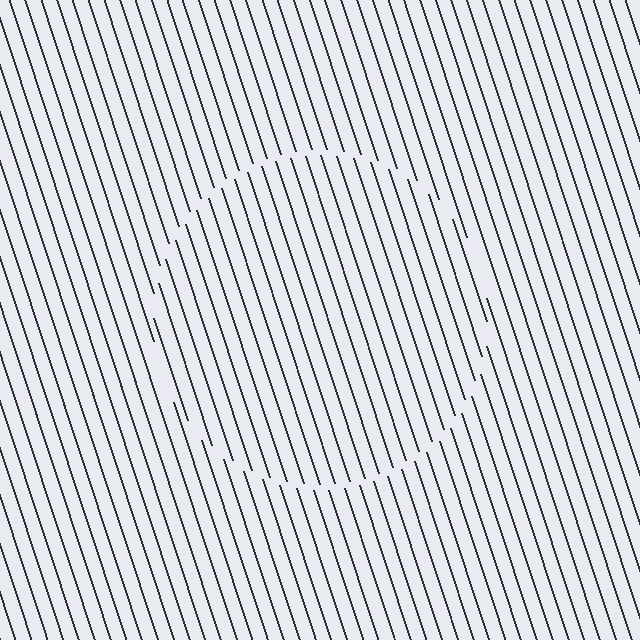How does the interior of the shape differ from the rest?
The interior of the shape contains the same grating, shifted by half a period — the contour is defined by the phase discontinuity where line-ends from the inner and outer gratings abut.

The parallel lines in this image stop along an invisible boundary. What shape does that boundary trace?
An illusory circle. The interior of the shape contains the same grating, shifted by half a period — the contour is defined by the phase discontinuity where line-ends from the inner and outer gratings abut.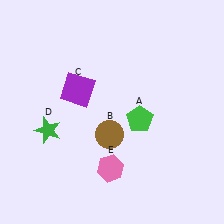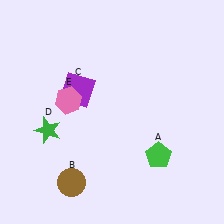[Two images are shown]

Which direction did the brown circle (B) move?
The brown circle (B) moved down.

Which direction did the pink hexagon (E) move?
The pink hexagon (E) moved up.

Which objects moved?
The objects that moved are: the green pentagon (A), the brown circle (B), the pink hexagon (E).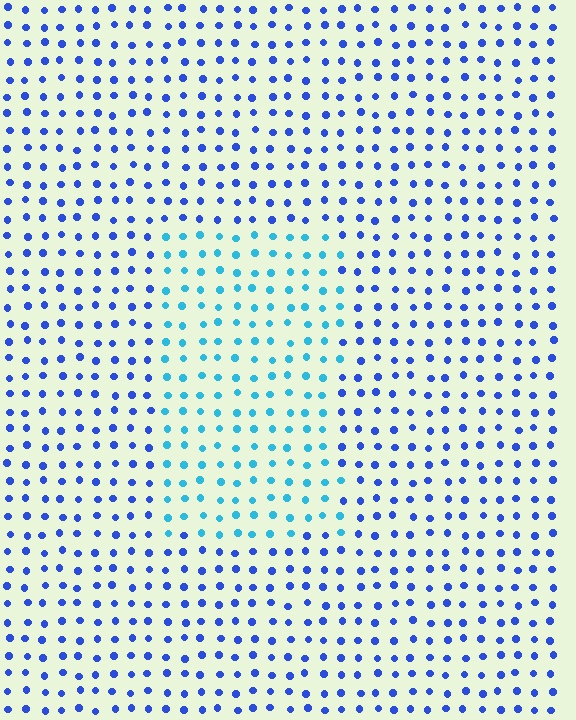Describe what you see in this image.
The image is filled with small blue elements in a uniform arrangement. A rectangle-shaped region is visible where the elements are tinted to a slightly different hue, forming a subtle color boundary.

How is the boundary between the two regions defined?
The boundary is defined purely by a slight shift in hue (about 38 degrees). Spacing, size, and orientation are identical on both sides.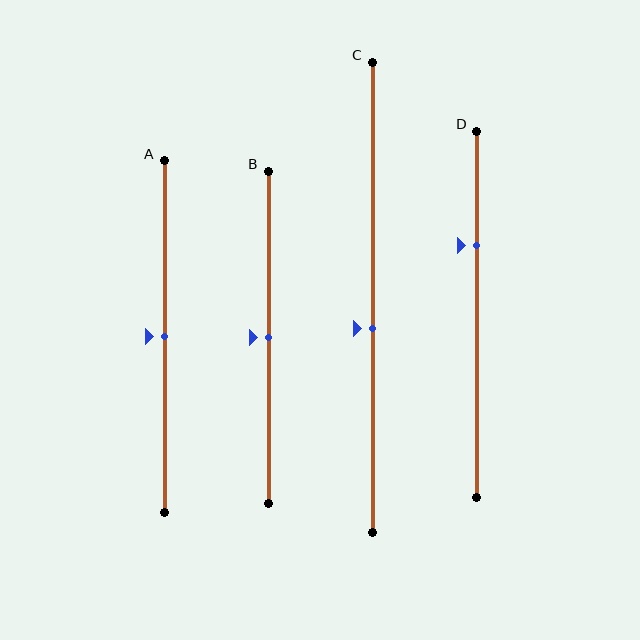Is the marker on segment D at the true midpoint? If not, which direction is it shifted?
No, the marker on segment D is shifted upward by about 19% of the segment length.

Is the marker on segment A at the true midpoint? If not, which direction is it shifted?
Yes, the marker on segment A is at the true midpoint.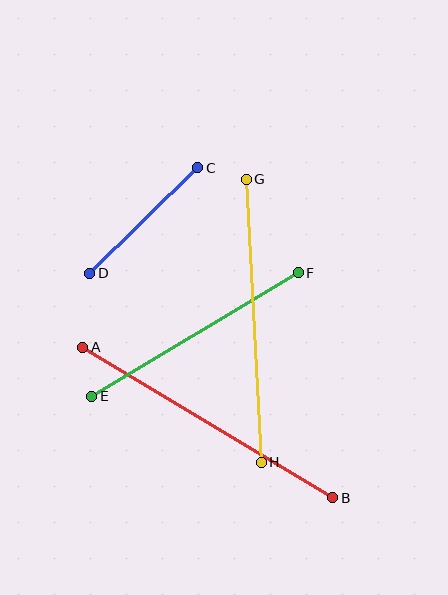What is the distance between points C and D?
The distance is approximately 151 pixels.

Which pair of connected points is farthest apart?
Points A and B are farthest apart.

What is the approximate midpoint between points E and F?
The midpoint is at approximately (195, 334) pixels.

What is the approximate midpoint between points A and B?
The midpoint is at approximately (208, 422) pixels.